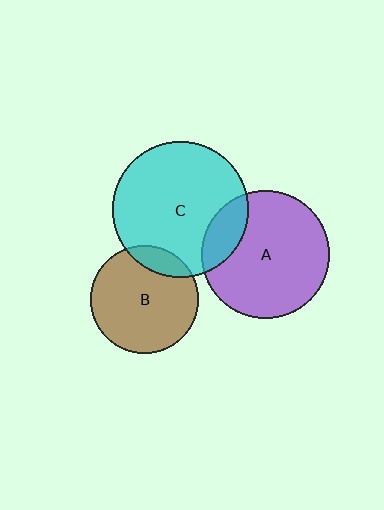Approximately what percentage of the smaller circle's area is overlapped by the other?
Approximately 15%.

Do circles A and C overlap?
Yes.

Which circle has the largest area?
Circle C (cyan).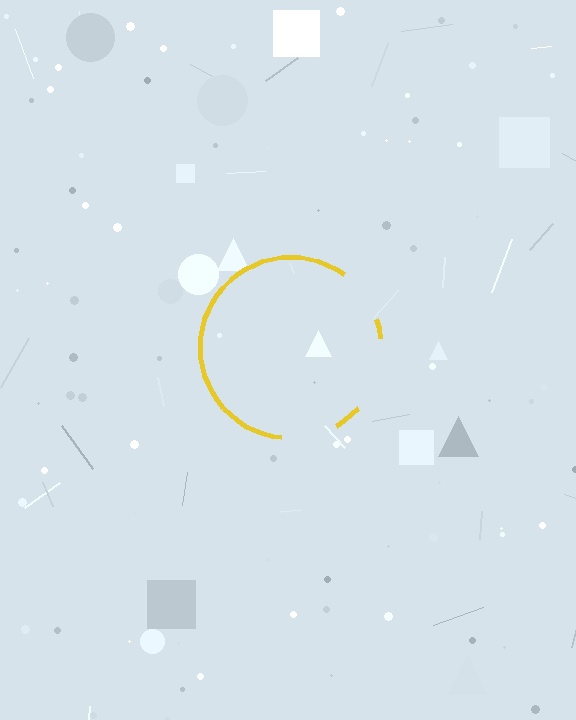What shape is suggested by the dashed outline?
The dashed outline suggests a circle.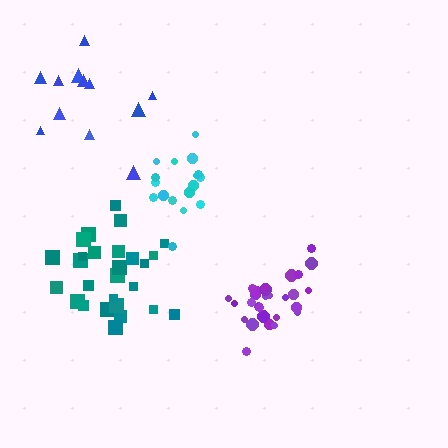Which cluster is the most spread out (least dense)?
Blue.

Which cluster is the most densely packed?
Purple.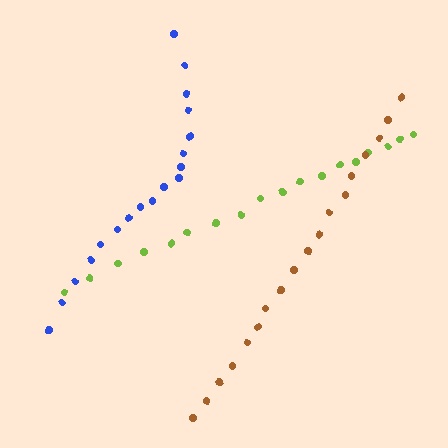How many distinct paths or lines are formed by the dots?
There are 3 distinct paths.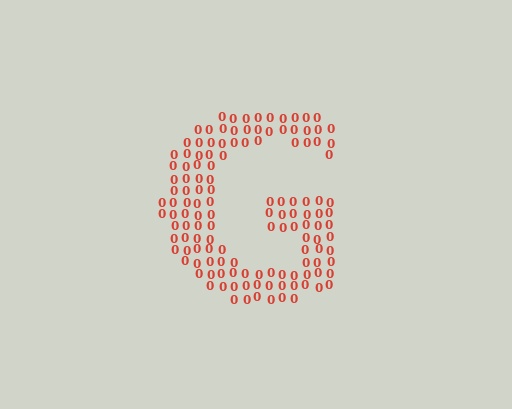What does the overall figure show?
The overall figure shows the letter G.